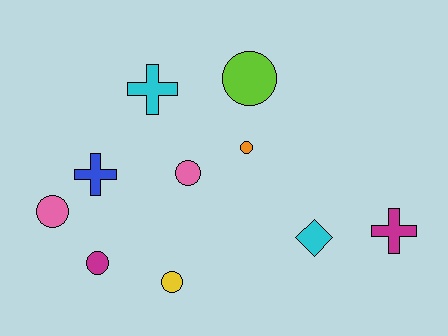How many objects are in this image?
There are 10 objects.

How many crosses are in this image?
There are 3 crosses.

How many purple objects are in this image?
There are no purple objects.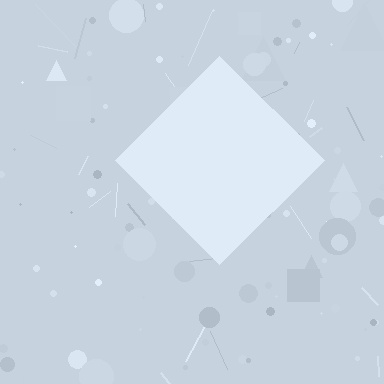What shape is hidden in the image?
A diamond is hidden in the image.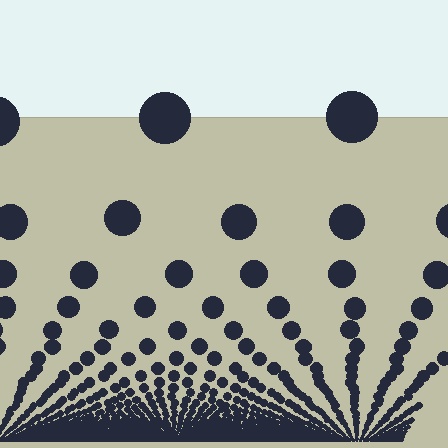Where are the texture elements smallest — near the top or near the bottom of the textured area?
Near the bottom.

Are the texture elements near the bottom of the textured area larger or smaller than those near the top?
Smaller. The gradient is inverted — elements near the bottom are smaller and denser.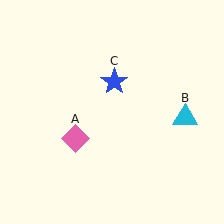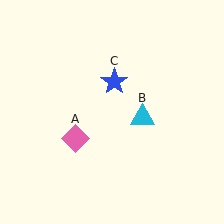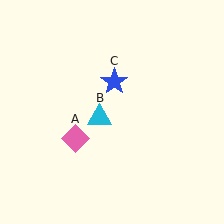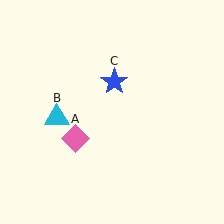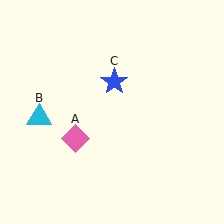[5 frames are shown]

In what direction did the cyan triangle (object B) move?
The cyan triangle (object B) moved left.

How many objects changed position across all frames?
1 object changed position: cyan triangle (object B).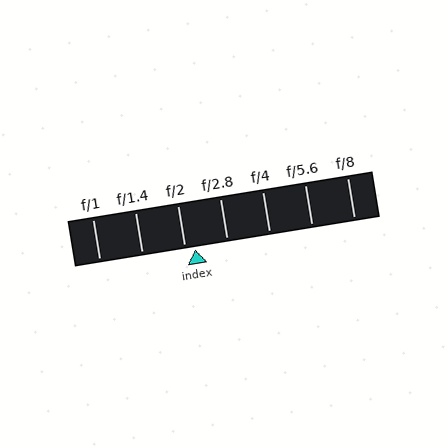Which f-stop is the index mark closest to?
The index mark is closest to f/2.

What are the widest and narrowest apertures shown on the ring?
The widest aperture shown is f/1 and the narrowest is f/8.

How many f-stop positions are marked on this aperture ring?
There are 7 f-stop positions marked.